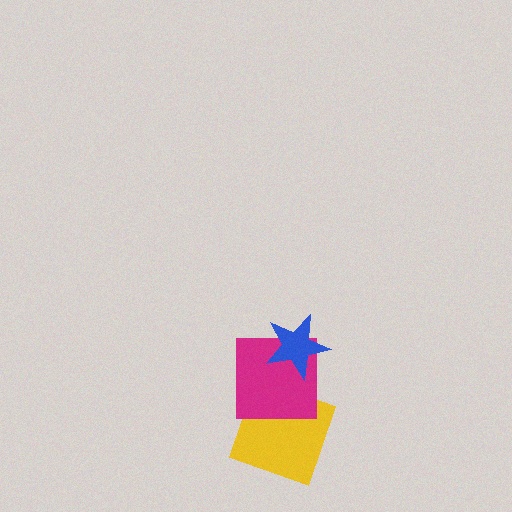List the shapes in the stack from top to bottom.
From top to bottom: the blue star, the magenta square, the yellow square.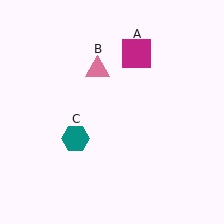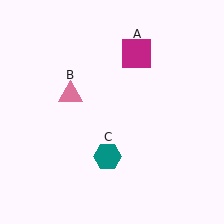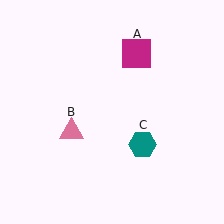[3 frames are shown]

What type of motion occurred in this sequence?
The pink triangle (object B), teal hexagon (object C) rotated counterclockwise around the center of the scene.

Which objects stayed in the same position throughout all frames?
Magenta square (object A) remained stationary.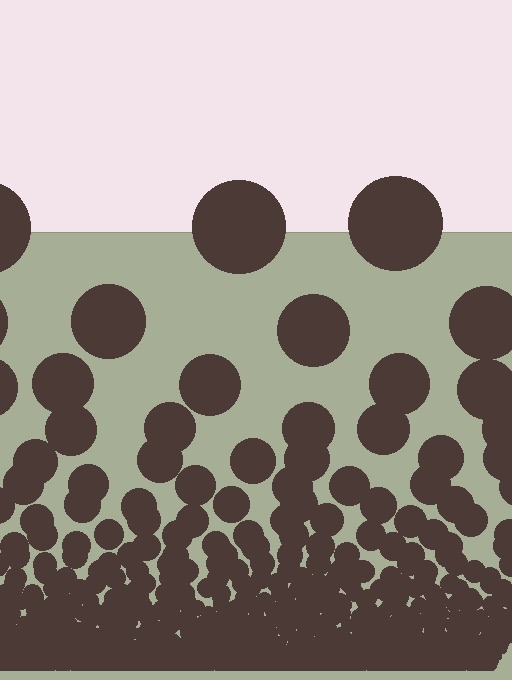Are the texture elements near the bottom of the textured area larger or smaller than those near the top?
Smaller. The gradient is inverted — elements near the bottom are smaller and denser.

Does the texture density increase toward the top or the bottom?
Density increases toward the bottom.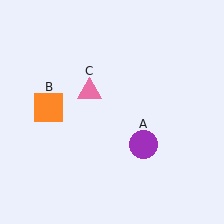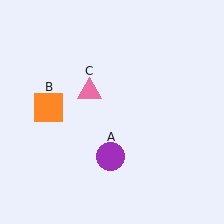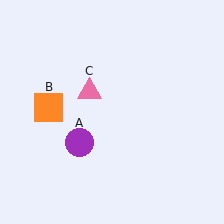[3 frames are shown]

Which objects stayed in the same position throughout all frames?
Orange square (object B) and pink triangle (object C) remained stationary.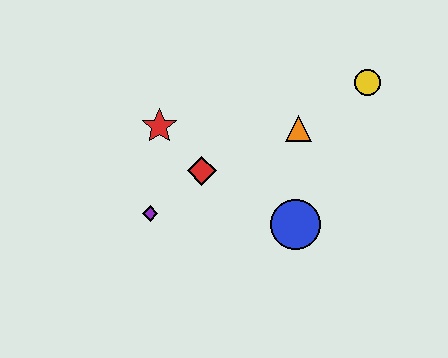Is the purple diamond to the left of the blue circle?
Yes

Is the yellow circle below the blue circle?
No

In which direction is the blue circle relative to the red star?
The blue circle is to the right of the red star.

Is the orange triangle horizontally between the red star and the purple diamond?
No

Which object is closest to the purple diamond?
The red diamond is closest to the purple diamond.